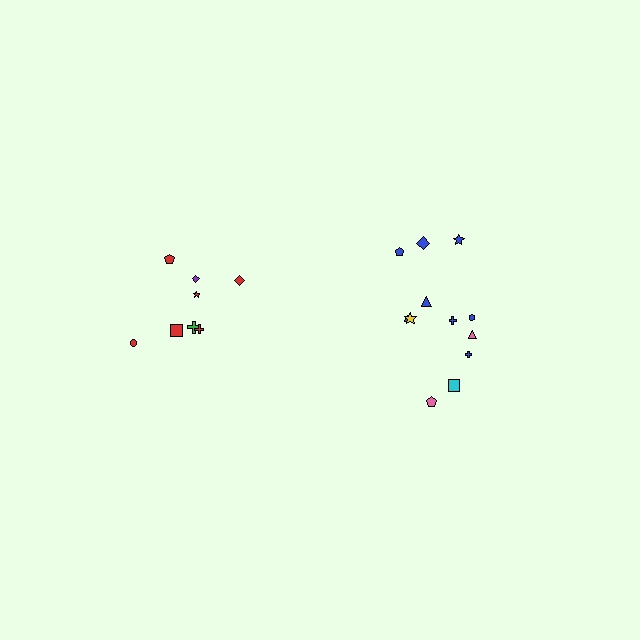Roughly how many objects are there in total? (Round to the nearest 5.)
Roughly 20 objects in total.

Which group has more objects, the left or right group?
The right group.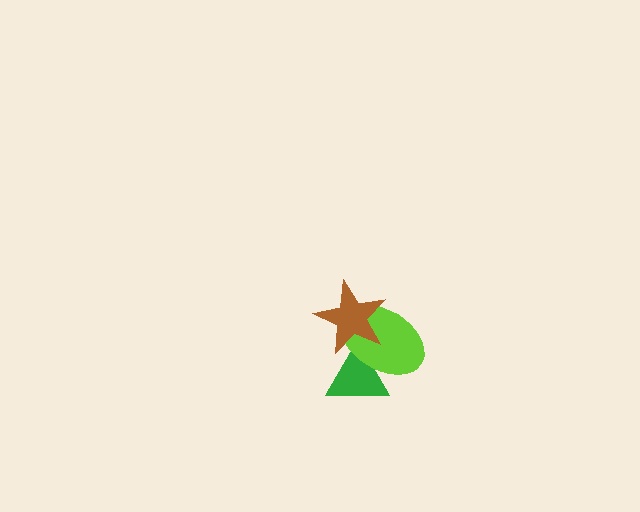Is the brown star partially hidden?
No, no other shape covers it.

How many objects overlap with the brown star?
2 objects overlap with the brown star.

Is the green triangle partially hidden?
Yes, it is partially covered by another shape.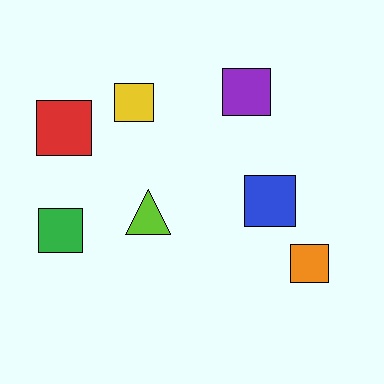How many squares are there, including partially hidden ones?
There are 6 squares.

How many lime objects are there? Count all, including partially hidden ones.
There is 1 lime object.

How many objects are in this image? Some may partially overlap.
There are 7 objects.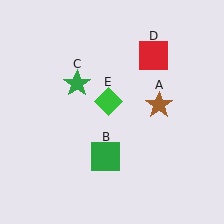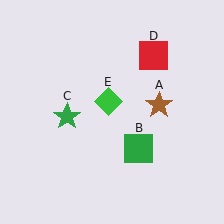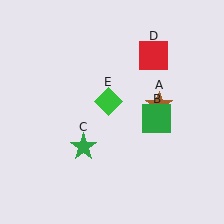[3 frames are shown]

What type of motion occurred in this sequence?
The green square (object B), green star (object C) rotated counterclockwise around the center of the scene.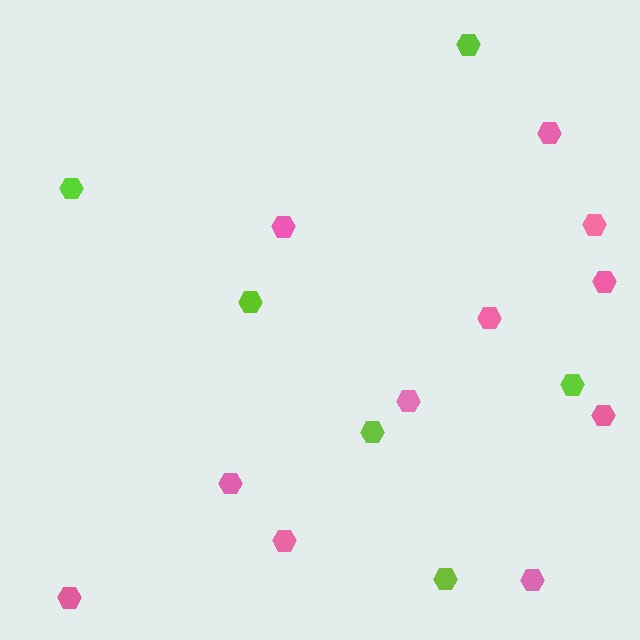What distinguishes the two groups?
There are 2 groups: one group of pink hexagons (11) and one group of lime hexagons (6).